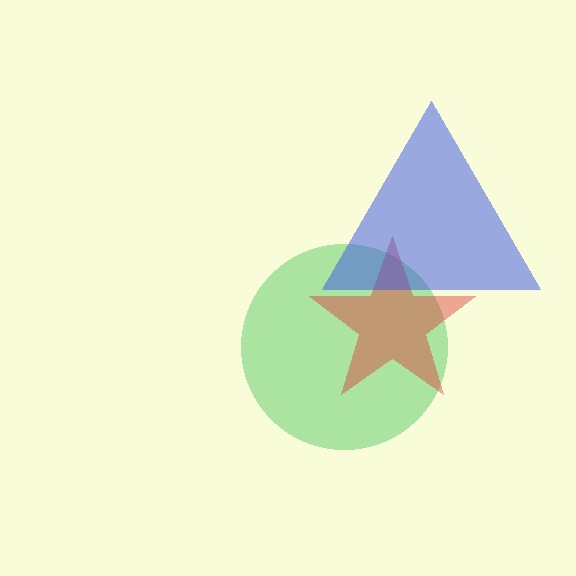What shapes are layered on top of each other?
The layered shapes are: a green circle, a red star, a blue triangle.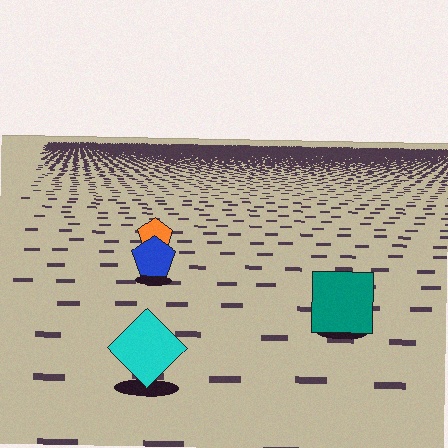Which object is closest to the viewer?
The cyan diamond is closest. The texture marks near it are larger and more spread out.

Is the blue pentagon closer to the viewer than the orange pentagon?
Yes. The blue pentagon is closer — you can tell from the texture gradient: the ground texture is coarser near it.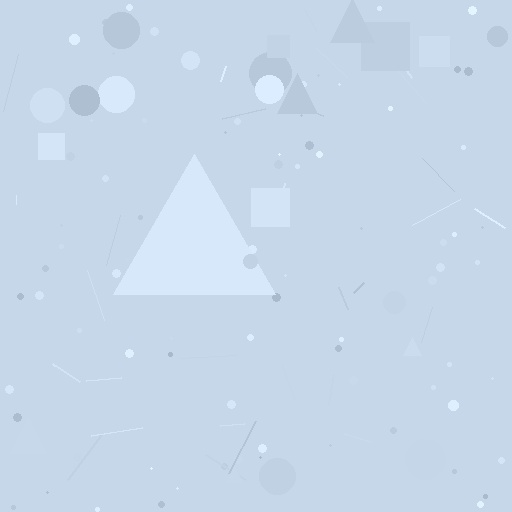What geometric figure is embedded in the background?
A triangle is embedded in the background.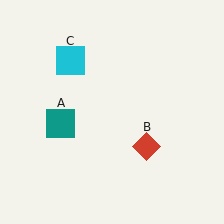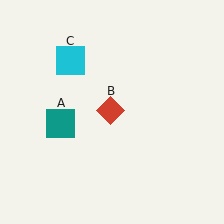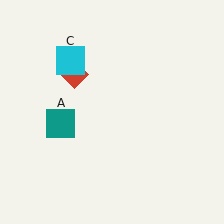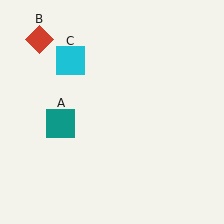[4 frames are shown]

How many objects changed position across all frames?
1 object changed position: red diamond (object B).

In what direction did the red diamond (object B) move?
The red diamond (object B) moved up and to the left.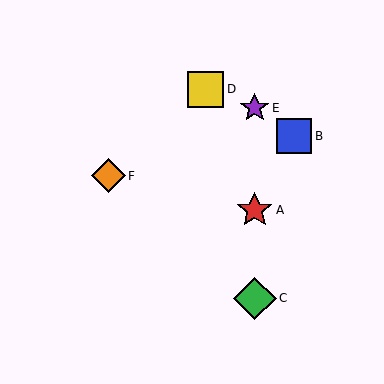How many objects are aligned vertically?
3 objects (A, C, E) are aligned vertically.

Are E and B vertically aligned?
No, E is at x≈255 and B is at x≈294.